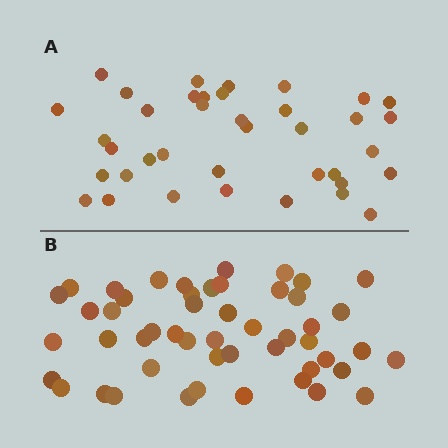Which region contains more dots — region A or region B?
Region B (the bottom region) has more dots.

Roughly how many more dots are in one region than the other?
Region B has roughly 12 or so more dots than region A.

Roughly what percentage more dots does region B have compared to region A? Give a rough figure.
About 30% more.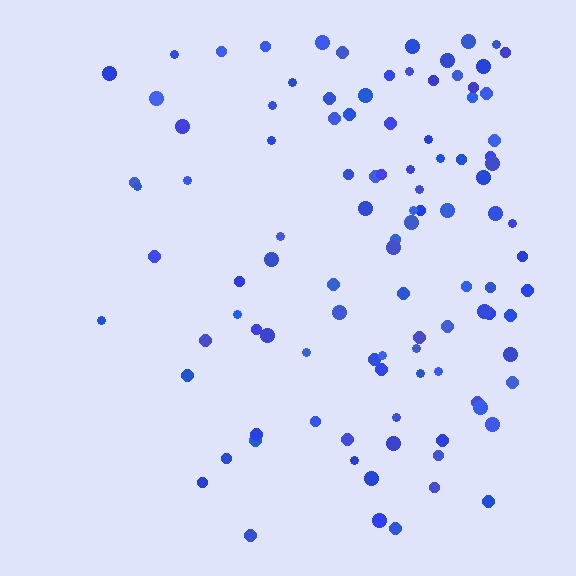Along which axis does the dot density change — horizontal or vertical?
Horizontal.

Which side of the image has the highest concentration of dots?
The right.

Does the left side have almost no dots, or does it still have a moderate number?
Still a moderate number, just noticeably fewer than the right.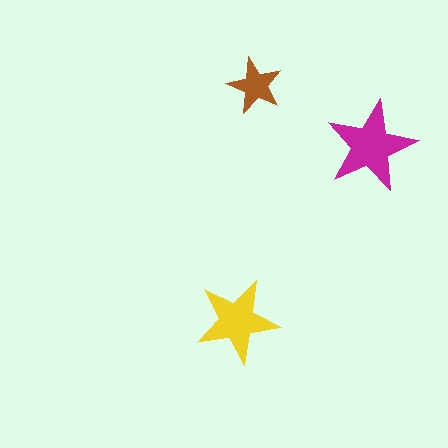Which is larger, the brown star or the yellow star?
The yellow one.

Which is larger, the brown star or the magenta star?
The magenta one.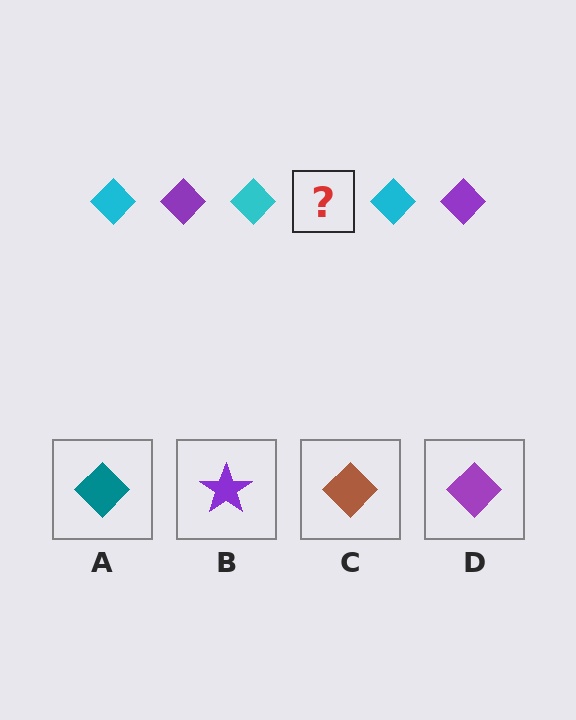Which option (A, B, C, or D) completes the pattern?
D.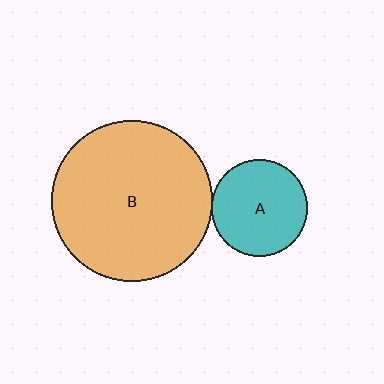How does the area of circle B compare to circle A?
Approximately 2.8 times.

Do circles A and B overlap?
Yes.